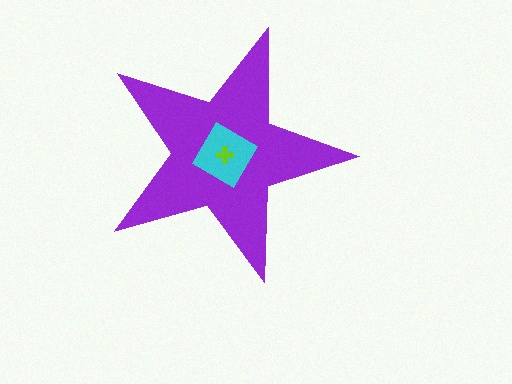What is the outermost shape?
The purple star.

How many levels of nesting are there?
3.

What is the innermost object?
The lime cross.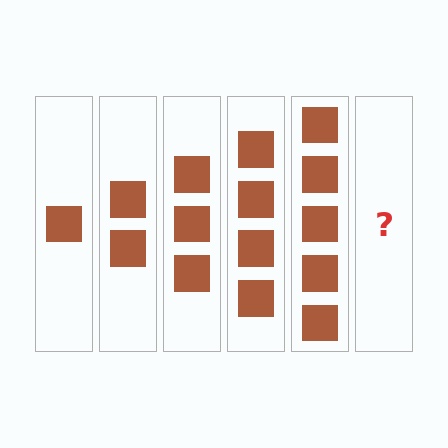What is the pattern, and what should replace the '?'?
The pattern is that each step adds one more square. The '?' should be 6 squares.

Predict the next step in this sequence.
The next step is 6 squares.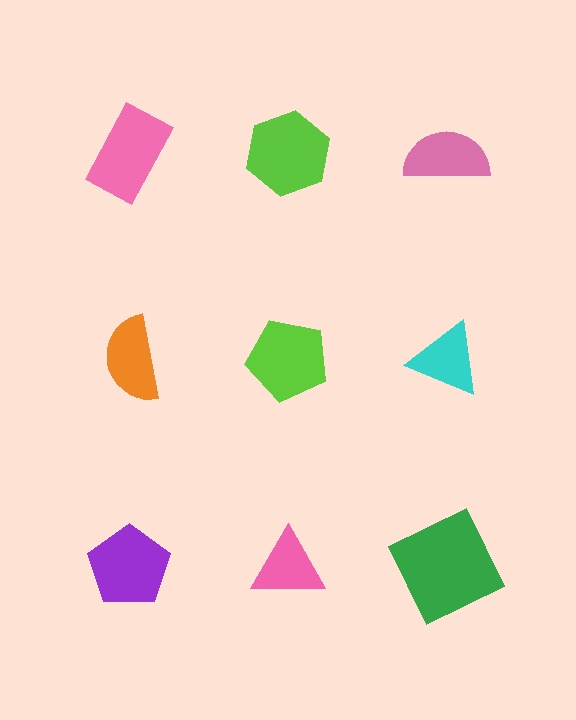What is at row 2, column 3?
A cyan triangle.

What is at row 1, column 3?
A pink semicircle.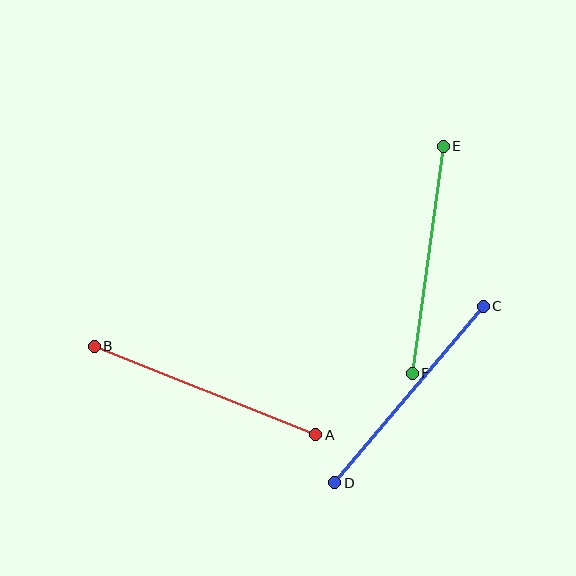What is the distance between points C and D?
The distance is approximately 231 pixels.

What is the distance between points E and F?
The distance is approximately 229 pixels.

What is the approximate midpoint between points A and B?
The midpoint is at approximately (205, 390) pixels.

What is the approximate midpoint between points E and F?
The midpoint is at approximately (428, 260) pixels.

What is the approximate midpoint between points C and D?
The midpoint is at approximately (409, 395) pixels.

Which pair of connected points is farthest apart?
Points A and B are farthest apart.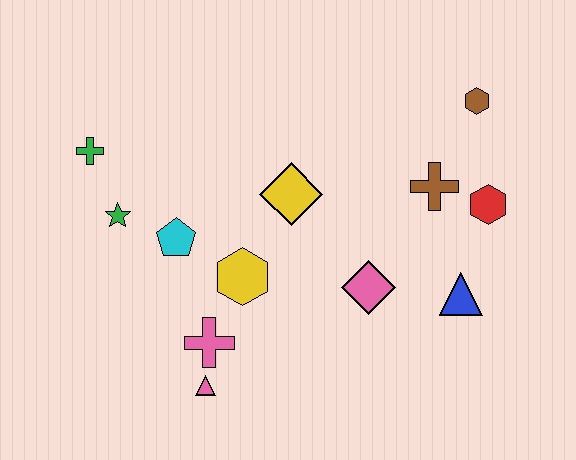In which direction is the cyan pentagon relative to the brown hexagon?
The cyan pentagon is to the left of the brown hexagon.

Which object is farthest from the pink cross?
The brown hexagon is farthest from the pink cross.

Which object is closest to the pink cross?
The pink triangle is closest to the pink cross.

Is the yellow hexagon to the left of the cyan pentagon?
No